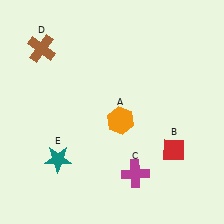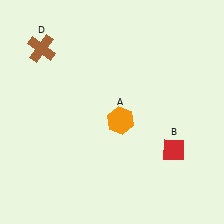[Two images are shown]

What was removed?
The teal star (E), the magenta cross (C) were removed in Image 2.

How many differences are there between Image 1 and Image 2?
There are 2 differences between the two images.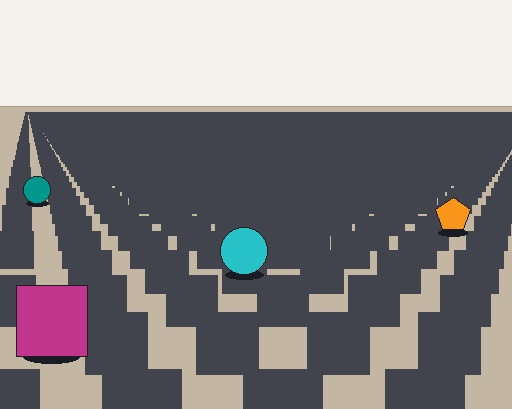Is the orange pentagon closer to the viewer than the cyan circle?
No. The cyan circle is closer — you can tell from the texture gradient: the ground texture is coarser near it.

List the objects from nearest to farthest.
From nearest to farthest: the magenta square, the cyan circle, the orange pentagon, the teal circle.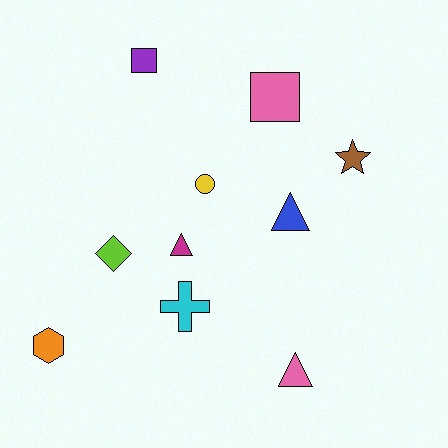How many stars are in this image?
There is 1 star.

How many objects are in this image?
There are 10 objects.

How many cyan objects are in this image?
There is 1 cyan object.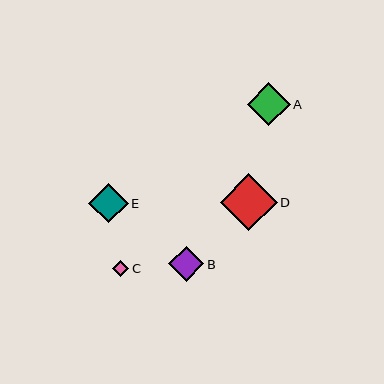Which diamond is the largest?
Diamond D is the largest with a size of approximately 57 pixels.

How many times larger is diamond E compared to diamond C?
Diamond E is approximately 2.5 times the size of diamond C.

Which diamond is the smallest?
Diamond C is the smallest with a size of approximately 16 pixels.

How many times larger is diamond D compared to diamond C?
Diamond D is approximately 3.6 times the size of diamond C.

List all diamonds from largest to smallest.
From largest to smallest: D, A, E, B, C.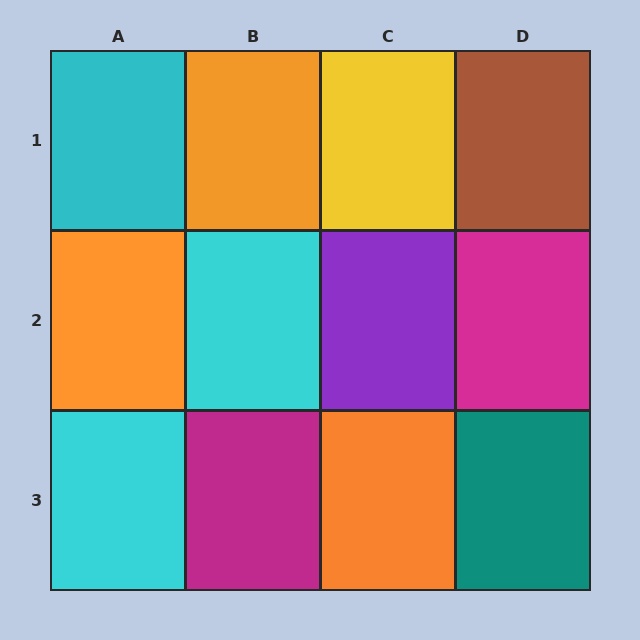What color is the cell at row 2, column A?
Orange.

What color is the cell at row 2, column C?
Purple.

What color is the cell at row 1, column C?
Yellow.